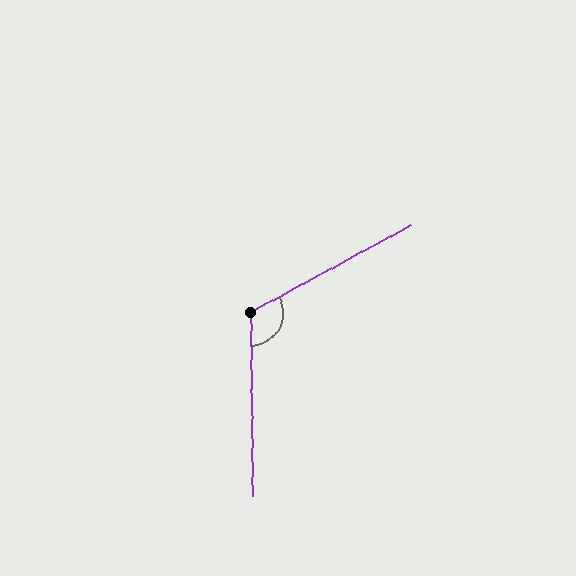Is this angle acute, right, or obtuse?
It is obtuse.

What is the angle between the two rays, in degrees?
Approximately 118 degrees.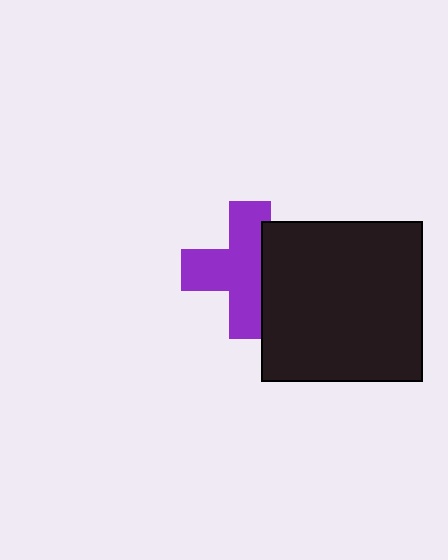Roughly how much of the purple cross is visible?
Most of it is visible (roughly 67%).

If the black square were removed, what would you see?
You would see the complete purple cross.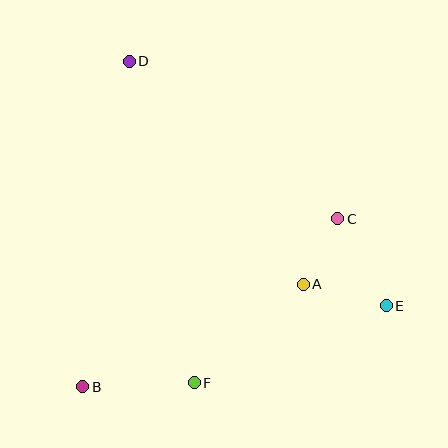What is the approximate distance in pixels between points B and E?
The distance between B and E is approximately 314 pixels.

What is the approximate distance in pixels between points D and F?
The distance between D and F is approximately 328 pixels.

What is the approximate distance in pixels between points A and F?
The distance between A and F is approximately 147 pixels.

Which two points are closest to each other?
Points A and C are closest to each other.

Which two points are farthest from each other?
Points D and E are farthest from each other.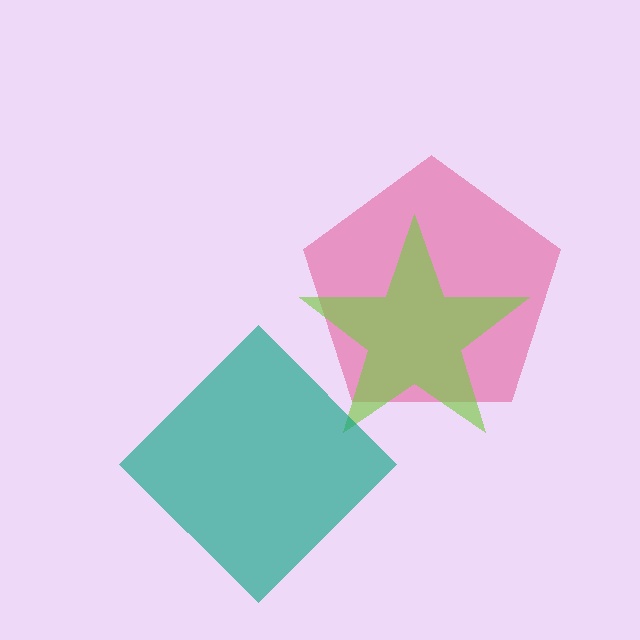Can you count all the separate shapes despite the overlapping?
Yes, there are 3 separate shapes.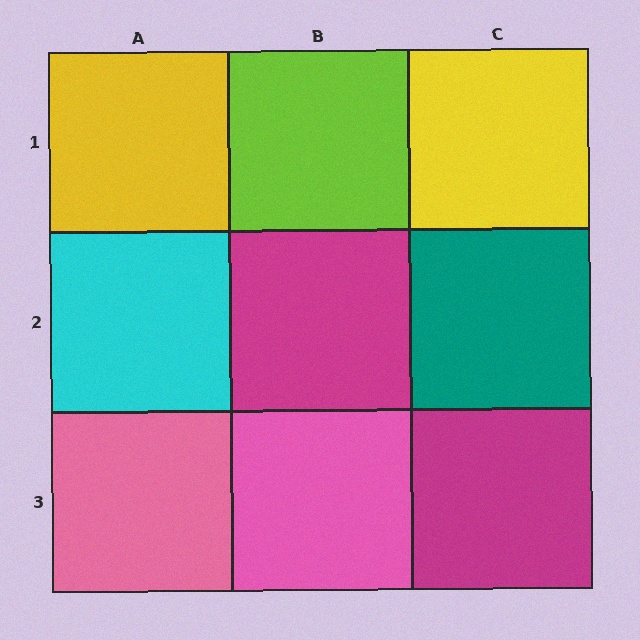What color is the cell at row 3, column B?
Pink.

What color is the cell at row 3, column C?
Magenta.